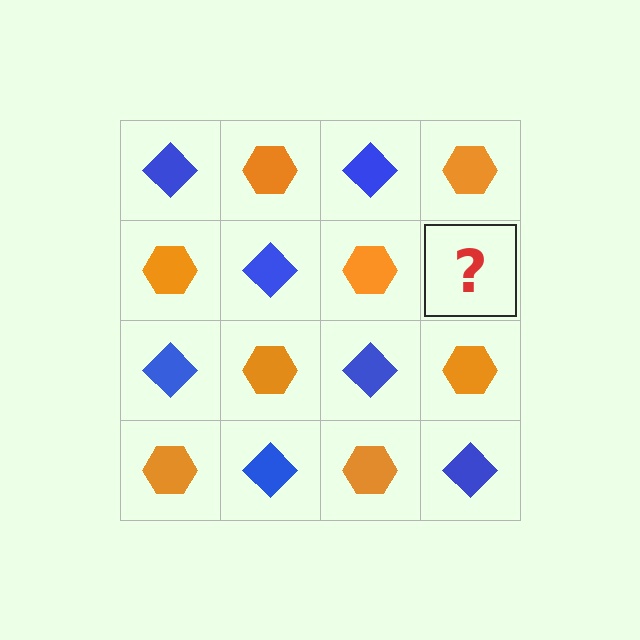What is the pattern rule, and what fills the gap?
The rule is that it alternates blue diamond and orange hexagon in a checkerboard pattern. The gap should be filled with a blue diamond.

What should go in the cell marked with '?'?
The missing cell should contain a blue diamond.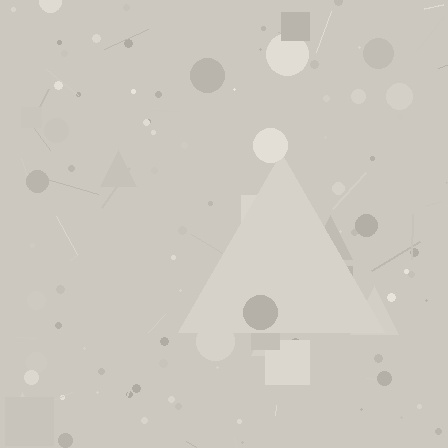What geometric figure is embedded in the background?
A triangle is embedded in the background.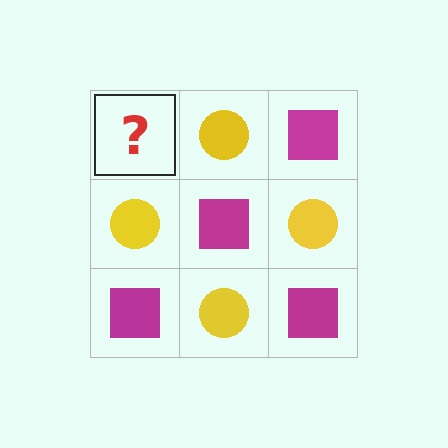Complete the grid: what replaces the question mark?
The question mark should be replaced with a magenta square.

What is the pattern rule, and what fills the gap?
The rule is that it alternates magenta square and yellow circle in a checkerboard pattern. The gap should be filled with a magenta square.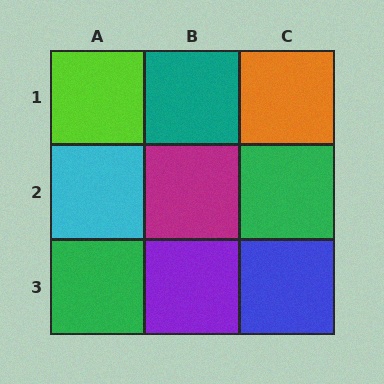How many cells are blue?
1 cell is blue.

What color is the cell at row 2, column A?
Cyan.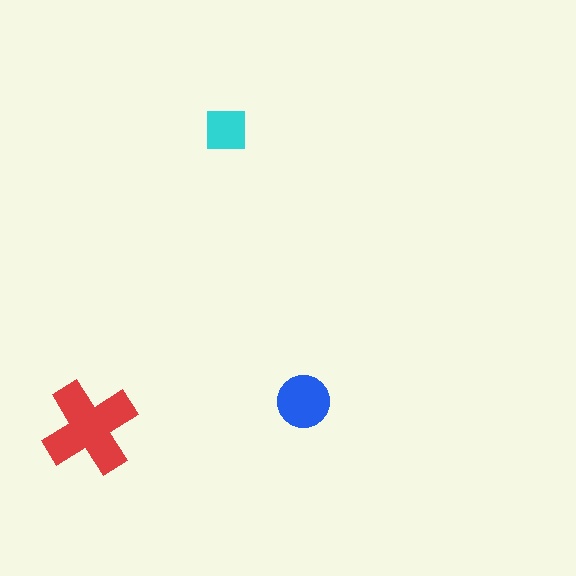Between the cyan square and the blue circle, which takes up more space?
The blue circle.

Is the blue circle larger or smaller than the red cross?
Smaller.